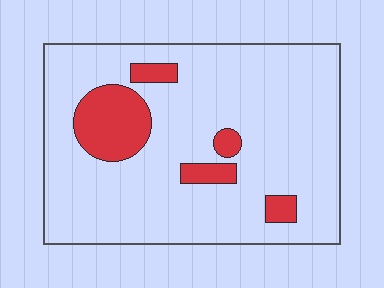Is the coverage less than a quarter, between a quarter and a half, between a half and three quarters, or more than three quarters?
Less than a quarter.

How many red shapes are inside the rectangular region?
5.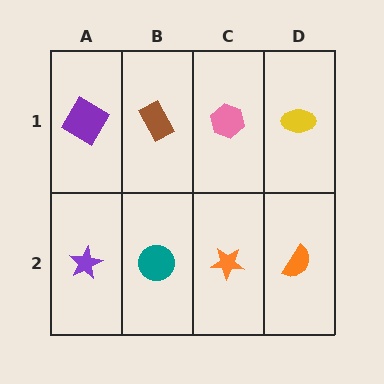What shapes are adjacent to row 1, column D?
An orange semicircle (row 2, column D), a pink hexagon (row 1, column C).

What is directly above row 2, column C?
A pink hexagon.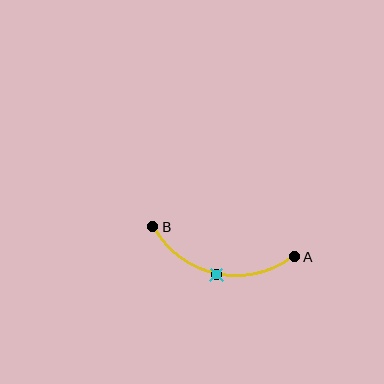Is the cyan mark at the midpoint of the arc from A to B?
Yes. The cyan mark lies on the arc at equal arc-length from both A and B — it is the arc midpoint.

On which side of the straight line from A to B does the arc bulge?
The arc bulges below the straight line connecting A and B.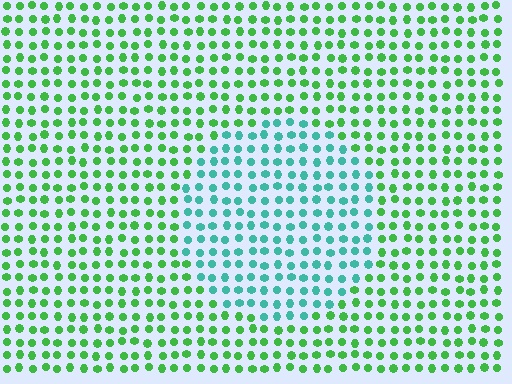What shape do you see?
I see a circle.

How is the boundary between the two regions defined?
The boundary is defined purely by a slight shift in hue (about 47 degrees). Spacing, size, and orientation are identical on both sides.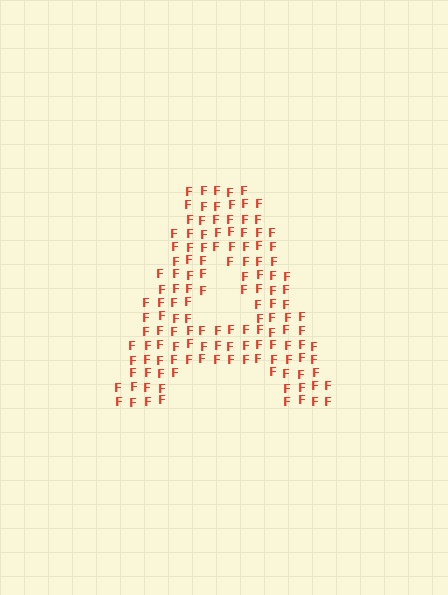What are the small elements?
The small elements are letter F's.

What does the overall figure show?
The overall figure shows the letter A.